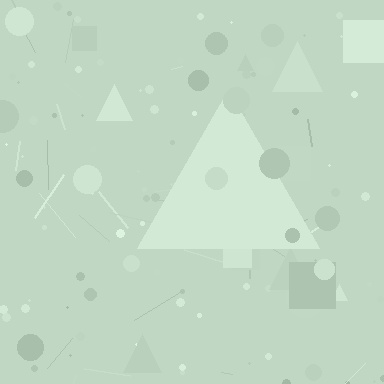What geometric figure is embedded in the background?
A triangle is embedded in the background.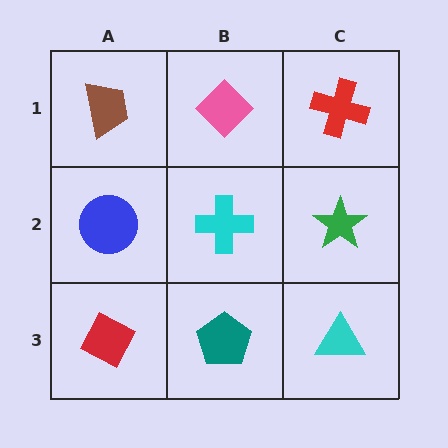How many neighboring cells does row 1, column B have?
3.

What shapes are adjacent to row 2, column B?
A pink diamond (row 1, column B), a teal pentagon (row 3, column B), a blue circle (row 2, column A), a green star (row 2, column C).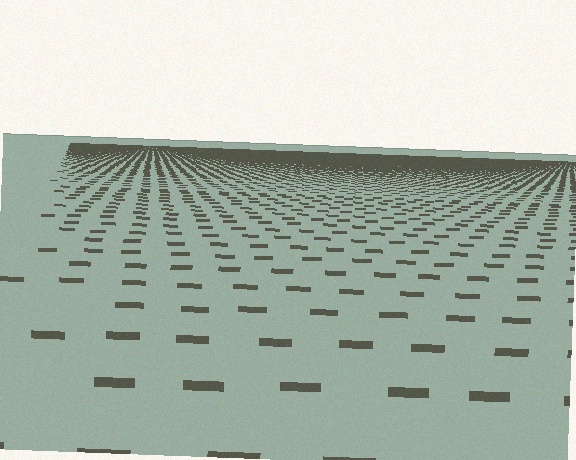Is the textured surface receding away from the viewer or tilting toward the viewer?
The surface is receding away from the viewer. Texture elements get smaller and denser toward the top.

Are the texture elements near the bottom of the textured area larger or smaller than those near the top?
Larger. Near the bottom, elements are closer to the viewer and appear at a bigger on-screen size.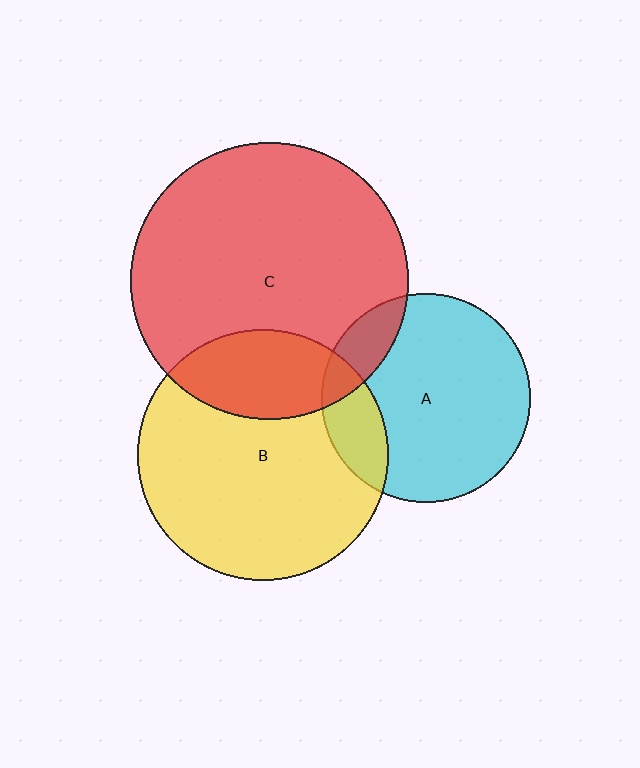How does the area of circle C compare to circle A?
Approximately 1.8 times.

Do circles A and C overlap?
Yes.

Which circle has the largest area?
Circle C (red).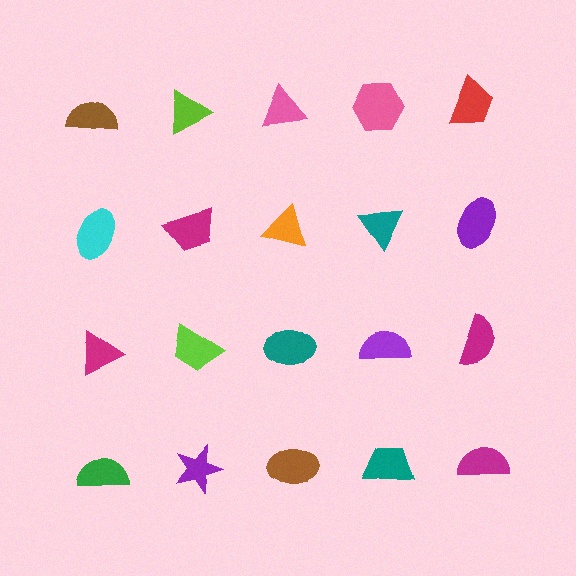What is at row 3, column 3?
A teal ellipse.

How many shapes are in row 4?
5 shapes.